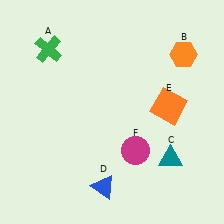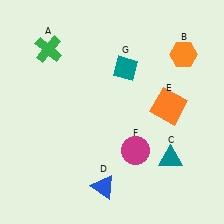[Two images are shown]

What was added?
A teal diamond (G) was added in Image 2.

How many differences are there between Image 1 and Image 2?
There is 1 difference between the two images.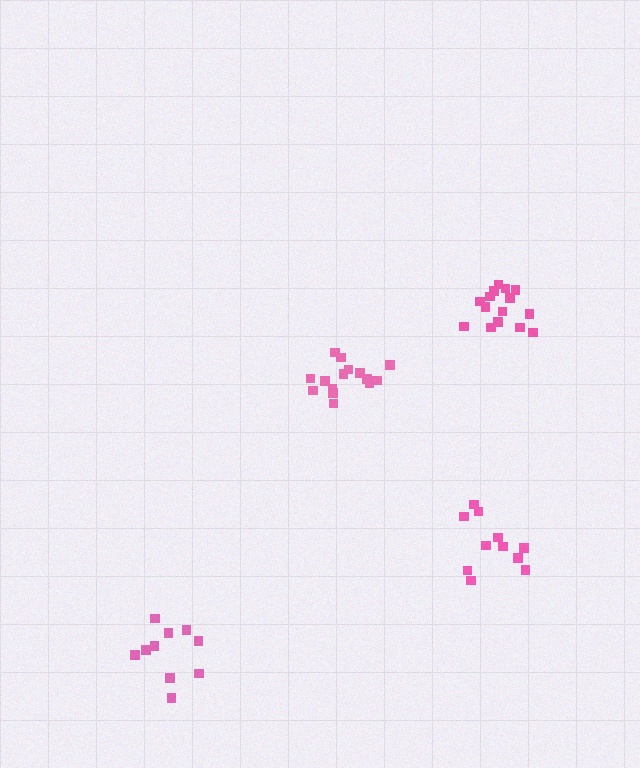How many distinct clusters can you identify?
There are 4 distinct clusters.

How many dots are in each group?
Group 1: 10 dots, Group 2: 15 dots, Group 3: 15 dots, Group 4: 11 dots (51 total).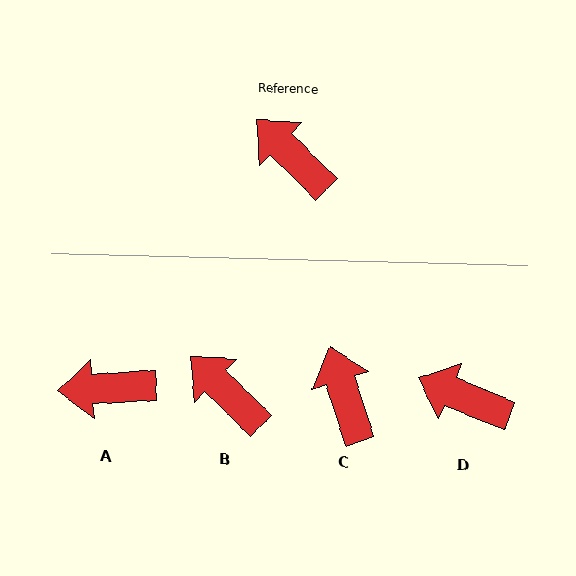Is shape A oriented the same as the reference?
No, it is off by about 48 degrees.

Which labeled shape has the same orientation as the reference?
B.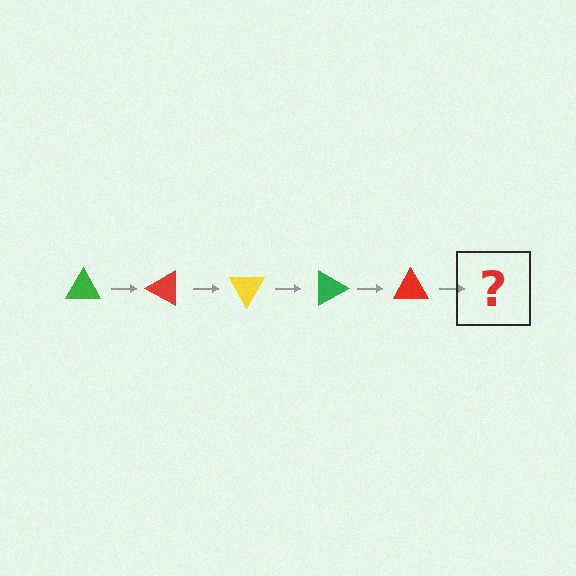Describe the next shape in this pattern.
It should be a yellow triangle, rotated 150 degrees from the start.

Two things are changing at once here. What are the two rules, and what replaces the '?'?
The two rules are that it rotates 30 degrees each step and the color cycles through green, red, and yellow. The '?' should be a yellow triangle, rotated 150 degrees from the start.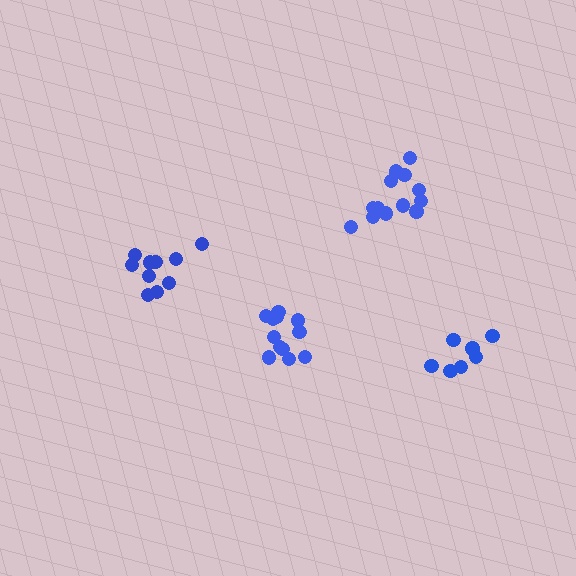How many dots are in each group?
Group 1: 10 dots, Group 2: 13 dots, Group 3: 7 dots, Group 4: 12 dots (42 total).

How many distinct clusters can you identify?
There are 4 distinct clusters.